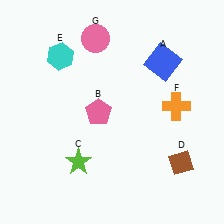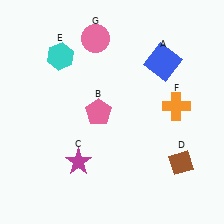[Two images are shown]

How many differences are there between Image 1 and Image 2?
There is 1 difference between the two images.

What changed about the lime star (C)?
In Image 1, C is lime. In Image 2, it changed to magenta.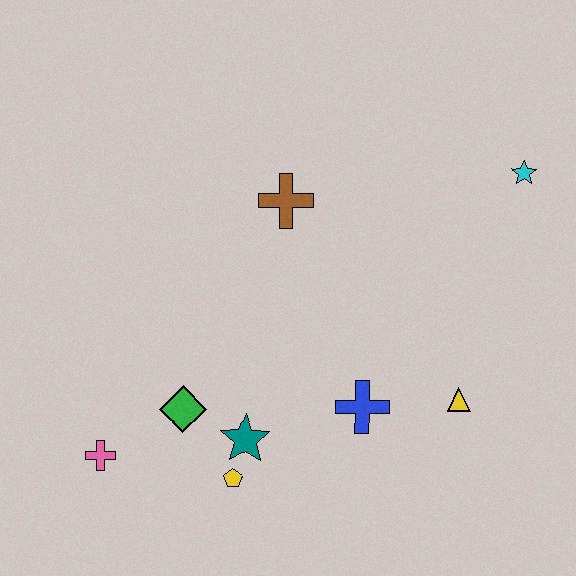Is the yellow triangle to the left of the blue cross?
No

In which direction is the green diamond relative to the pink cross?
The green diamond is to the right of the pink cross.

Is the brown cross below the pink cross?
No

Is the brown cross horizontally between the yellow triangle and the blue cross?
No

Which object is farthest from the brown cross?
The pink cross is farthest from the brown cross.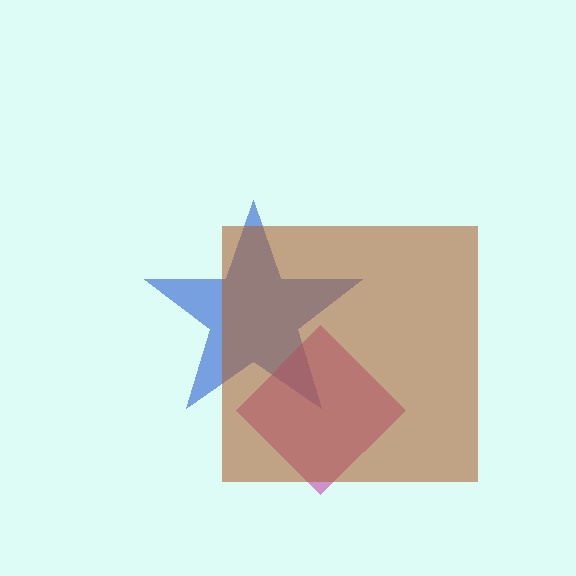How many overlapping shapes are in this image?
There are 3 overlapping shapes in the image.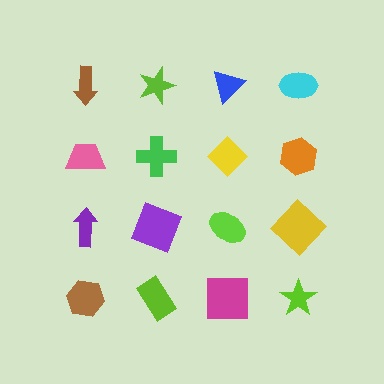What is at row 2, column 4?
An orange hexagon.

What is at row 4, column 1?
A brown hexagon.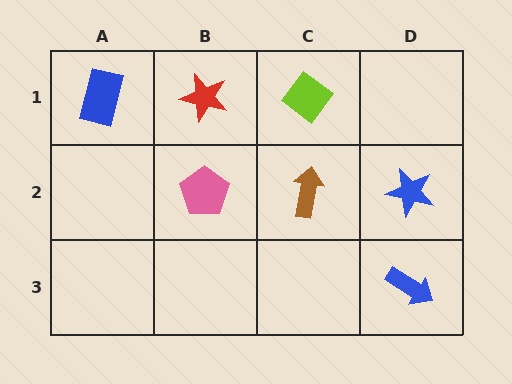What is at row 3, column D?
A blue arrow.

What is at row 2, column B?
A pink pentagon.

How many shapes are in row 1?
3 shapes.